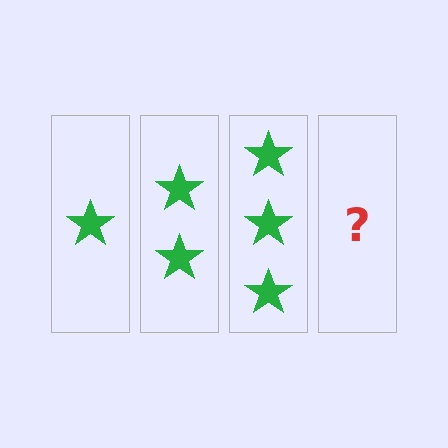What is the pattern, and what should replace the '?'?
The pattern is that each step adds one more star. The '?' should be 4 stars.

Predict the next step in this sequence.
The next step is 4 stars.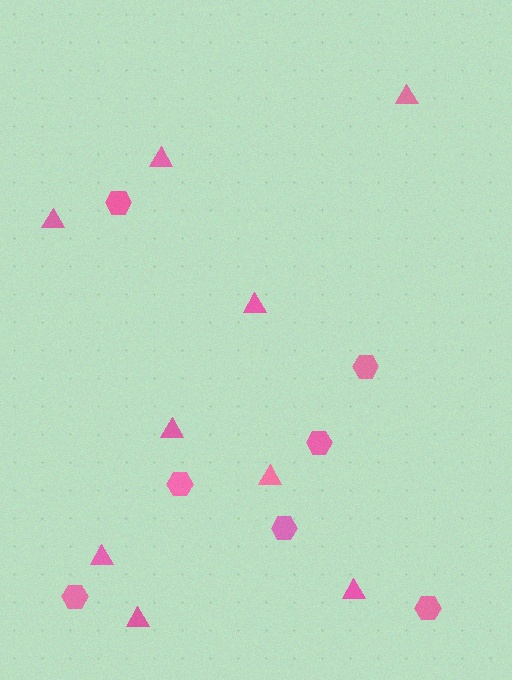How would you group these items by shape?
There are 2 groups: one group of triangles (9) and one group of hexagons (7).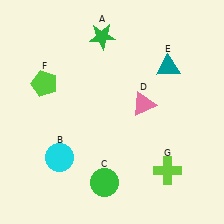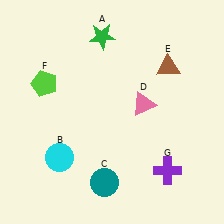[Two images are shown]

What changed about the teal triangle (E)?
In Image 1, E is teal. In Image 2, it changed to brown.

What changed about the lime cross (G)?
In Image 1, G is lime. In Image 2, it changed to purple.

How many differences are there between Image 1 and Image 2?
There are 3 differences between the two images.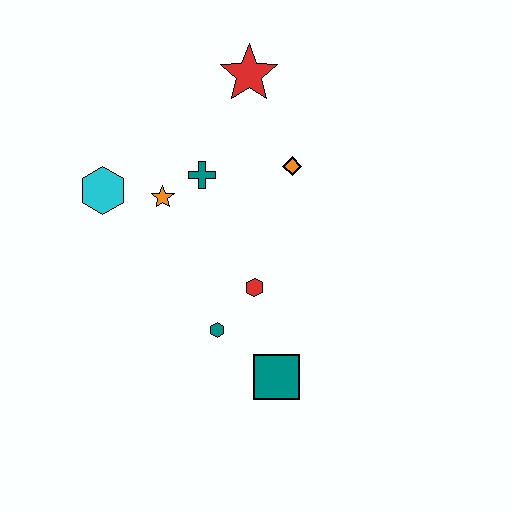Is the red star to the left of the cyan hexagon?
No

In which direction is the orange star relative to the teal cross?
The orange star is to the left of the teal cross.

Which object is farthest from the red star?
The teal square is farthest from the red star.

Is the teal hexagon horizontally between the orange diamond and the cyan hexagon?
Yes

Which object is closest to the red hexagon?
The teal hexagon is closest to the red hexagon.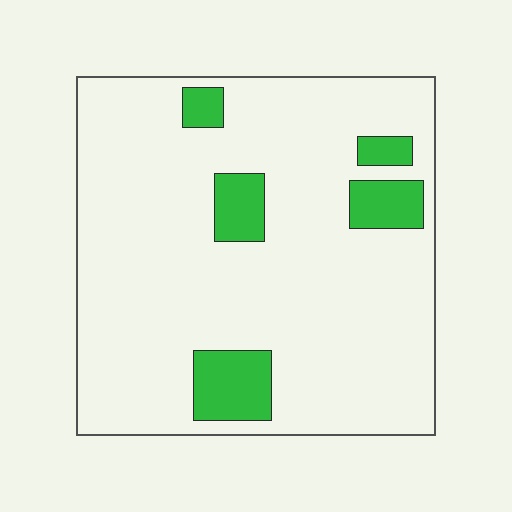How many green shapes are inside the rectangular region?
5.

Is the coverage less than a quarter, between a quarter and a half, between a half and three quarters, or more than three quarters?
Less than a quarter.